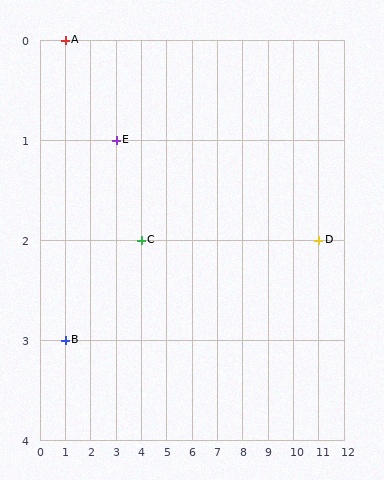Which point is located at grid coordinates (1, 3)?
Point B is at (1, 3).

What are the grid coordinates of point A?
Point A is at grid coordinates (1, 0).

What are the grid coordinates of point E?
Point E is at grid coordinates (3, 1).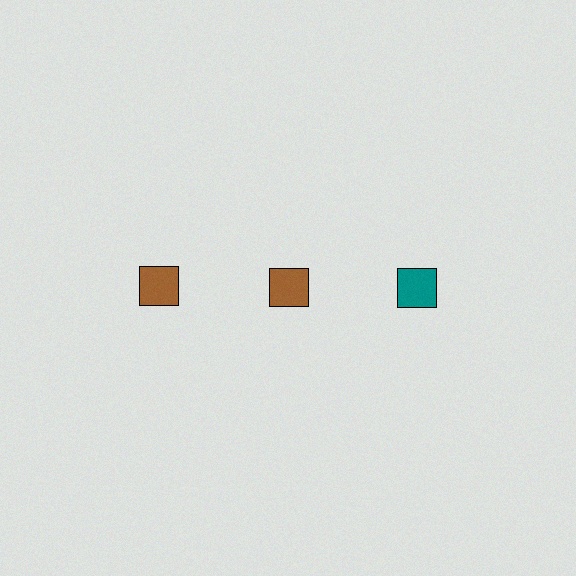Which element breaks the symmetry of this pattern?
The teal square in the top row, center column breaks the symmetry. All other shapes are brown squares.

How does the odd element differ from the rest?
It has a different color: teal instead of brown.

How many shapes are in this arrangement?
There are 3 shapes arranged in a grid pattern.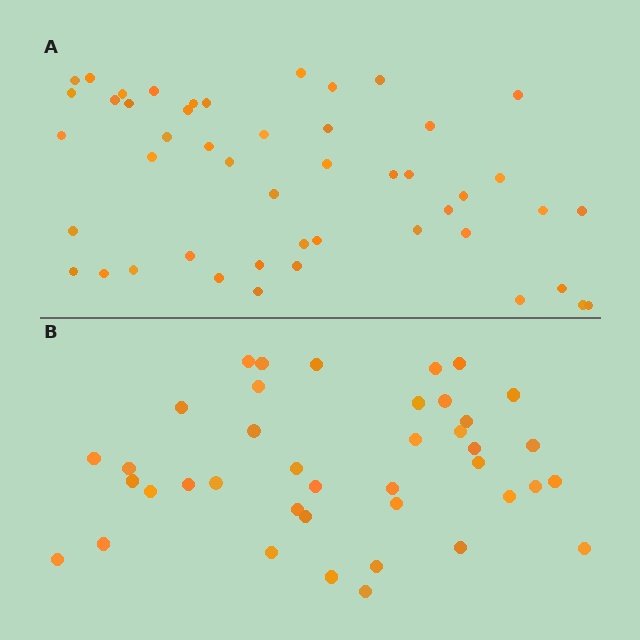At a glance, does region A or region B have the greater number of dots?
Region A (the top region) has more dots.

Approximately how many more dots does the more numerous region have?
Region A has roughly 8 or so more dots than region B.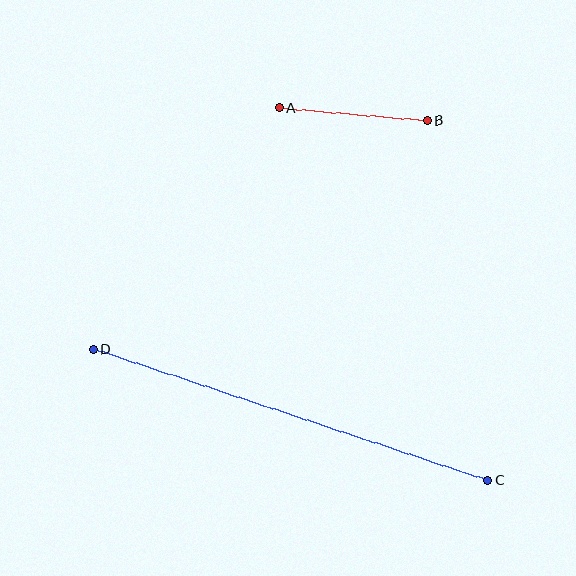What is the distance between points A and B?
The distance is approximately 149 pixels.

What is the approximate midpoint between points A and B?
The midpoint is at approximately (353, 114) pixels.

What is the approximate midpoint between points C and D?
The midpoint is at approximately (290, 415) pixels.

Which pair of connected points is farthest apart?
Points C and D are farthest apart.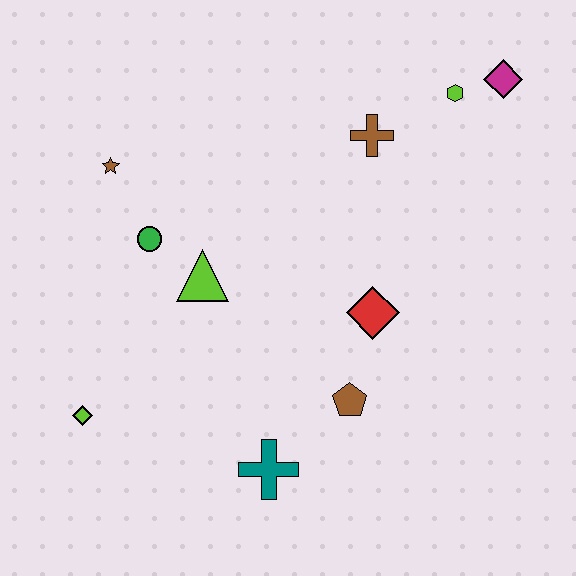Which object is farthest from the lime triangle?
The magenta diamond is farthest from the lime triangle.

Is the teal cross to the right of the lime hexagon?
No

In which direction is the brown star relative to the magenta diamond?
The brown star is to the left of the magenta diamond.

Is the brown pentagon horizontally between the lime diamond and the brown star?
No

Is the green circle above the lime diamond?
Yes